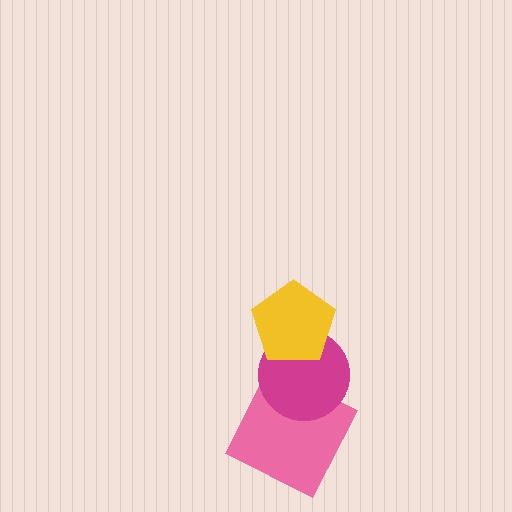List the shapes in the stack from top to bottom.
From top to bottom: the yellow pentagon, the magenta circle, the pink square.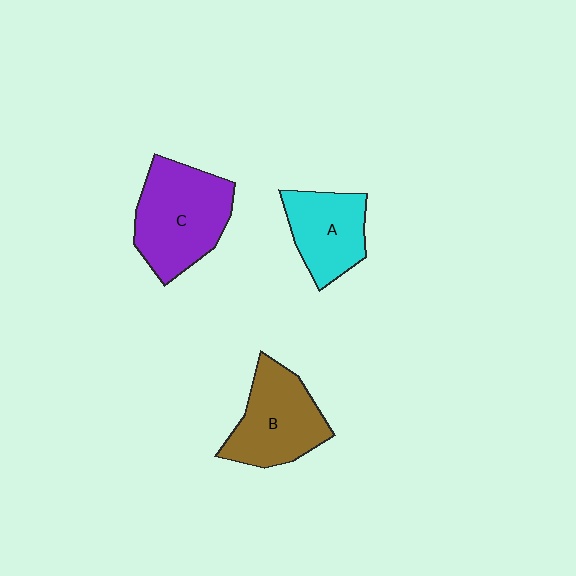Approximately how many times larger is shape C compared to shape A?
Approximately 1.4 times.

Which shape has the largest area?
Shape C (purple).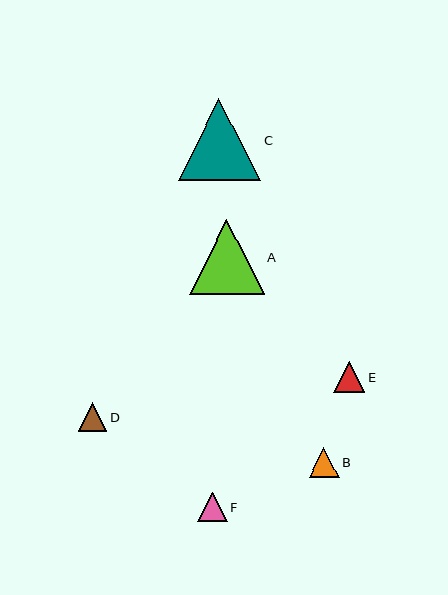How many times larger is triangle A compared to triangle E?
Triangle A is approximately 2.4 times the size of triangle E.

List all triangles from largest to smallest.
From largest to smallest: C, A, E, B, F, D.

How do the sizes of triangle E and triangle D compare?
Triangle E and triangle D are approximately the same size.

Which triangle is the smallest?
Triangle D is the smallest with a size of approximately 28 pixels.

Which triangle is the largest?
Triangle C is the largest with a size of approximately 82 pixels.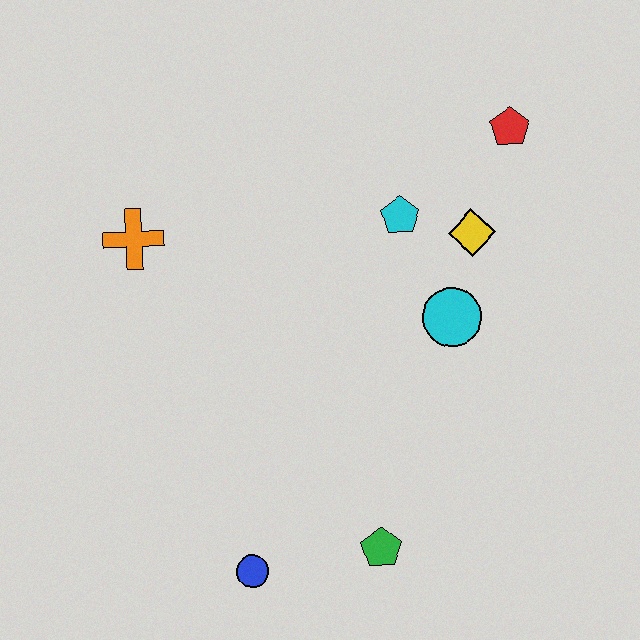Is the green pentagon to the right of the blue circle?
Yes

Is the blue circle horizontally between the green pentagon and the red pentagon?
No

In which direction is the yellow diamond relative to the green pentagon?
The yellow diamond is above the green pentagon.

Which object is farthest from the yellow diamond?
The blue circle is farthest from the yellow diamond.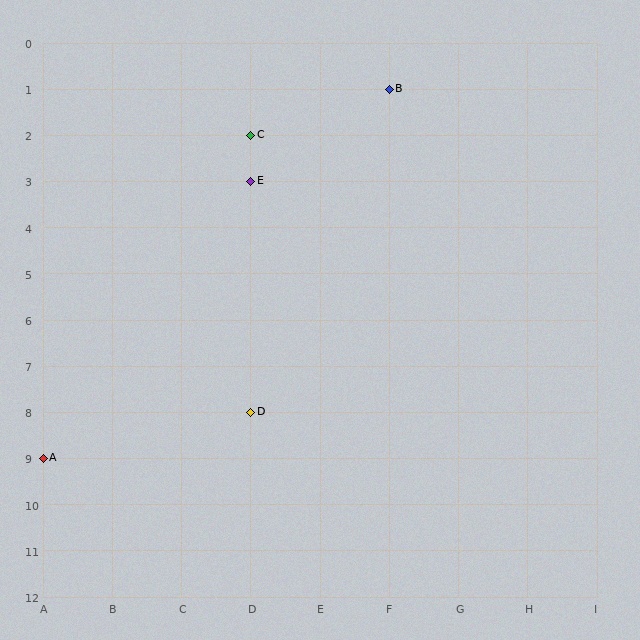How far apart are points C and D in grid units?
Points C and D are 6 rows apart.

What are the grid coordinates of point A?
Point A is at grid coordinates (A, 9).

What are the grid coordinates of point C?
Point C is at grid coordinates (D, 2).